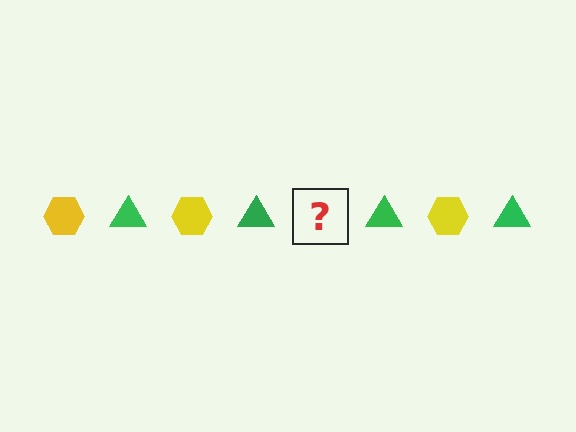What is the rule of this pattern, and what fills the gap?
The rule is that the pattern alternates between yellow hexagon and green triangle. The gap should be filled with a yellow hexagon.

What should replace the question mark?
The question mark should be replaced with a yellow hexagon.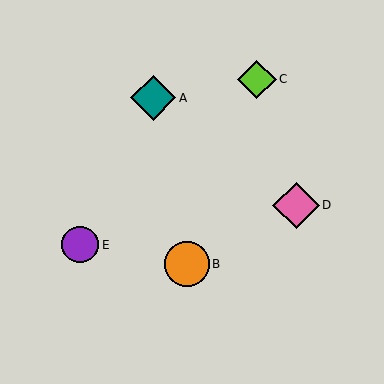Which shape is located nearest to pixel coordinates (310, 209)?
The pink diamond (labeled D) at (296, 205) is nearest to that location.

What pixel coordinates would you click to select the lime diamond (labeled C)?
Click at (257, 79) to select the lime diamond C.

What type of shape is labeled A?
Shape A is a teal diamond.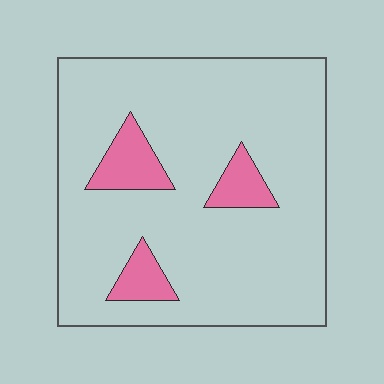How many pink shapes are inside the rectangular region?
3.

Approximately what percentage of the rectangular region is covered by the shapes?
Approximately 10%.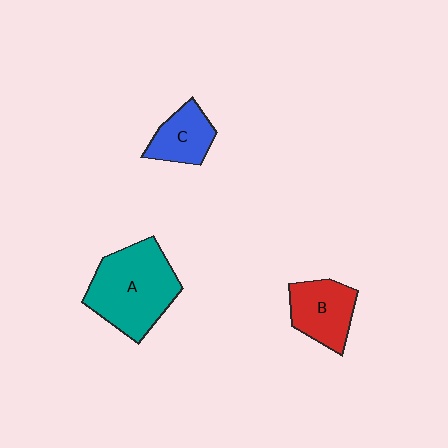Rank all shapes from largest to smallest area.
From largest to smallest: A (teal), B (red), C (blue).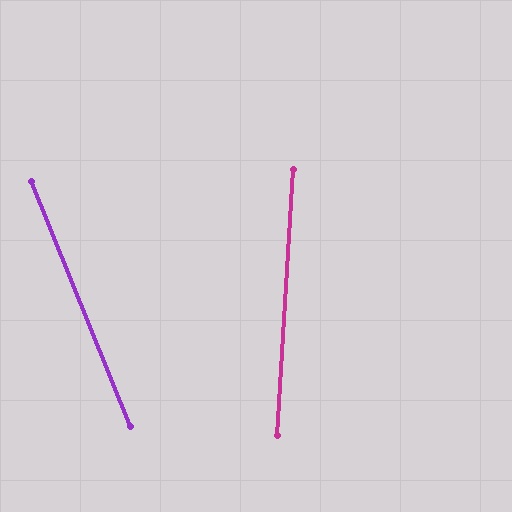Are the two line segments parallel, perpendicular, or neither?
Neither parallel nor perpendicular — they differ by about 26°.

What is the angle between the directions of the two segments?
Approximately 26 degrees.